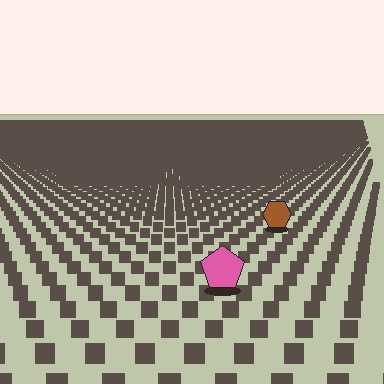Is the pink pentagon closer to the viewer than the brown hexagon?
Yes. The pink pentagon is closer — you can tell from the texture gradient: the ground texture is coarser near it.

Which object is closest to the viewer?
The pink pentagon is closest. The texture marks near it are larger and more spread out.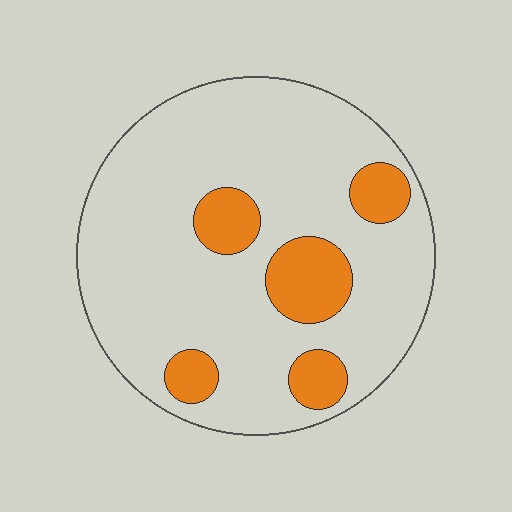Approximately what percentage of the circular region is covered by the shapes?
Approximately 20%.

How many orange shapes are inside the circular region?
5.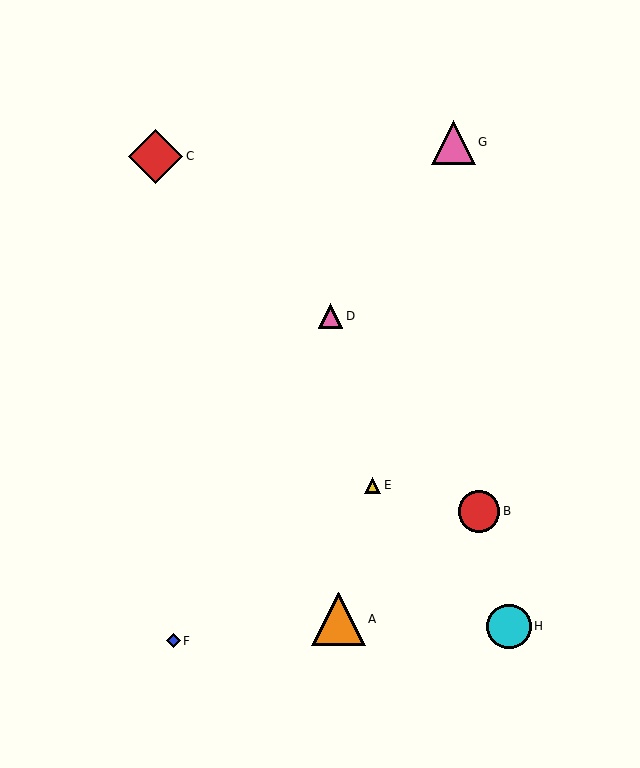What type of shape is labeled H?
Shape H is a cyan circle.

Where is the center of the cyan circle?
The center of the cyan circle is at (509, 626).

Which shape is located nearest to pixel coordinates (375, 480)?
The yellow triangle (labeled E) at (373, 485) is nearest to that location.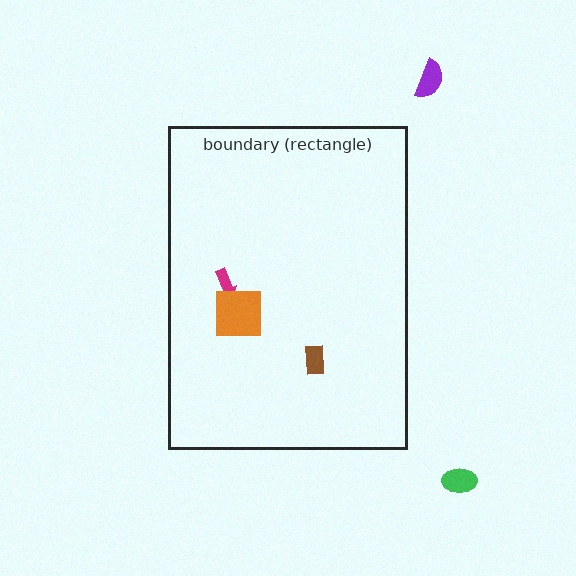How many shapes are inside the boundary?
3 inside, 2 outside.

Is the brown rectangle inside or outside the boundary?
Inside.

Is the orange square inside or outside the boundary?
Inside.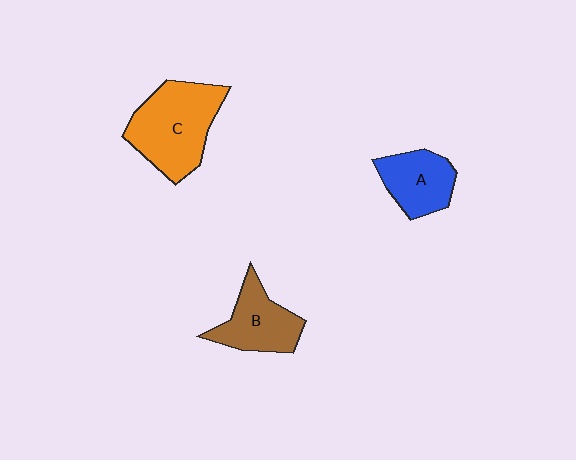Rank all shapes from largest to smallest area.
From largest to smallest: C (orange), B (brown), A (blue).